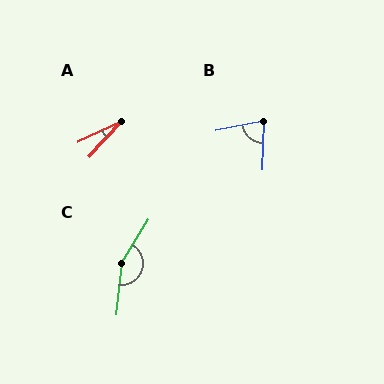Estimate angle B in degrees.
Approximately 78 degrees.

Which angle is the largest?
C, at approximately 155 degrees.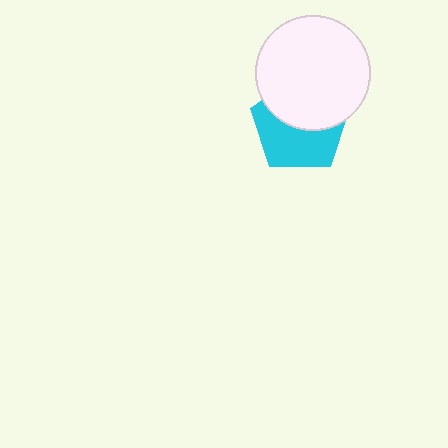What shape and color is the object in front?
The object in front is a white circle.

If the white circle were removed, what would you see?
You would see the complete cyan pentagon.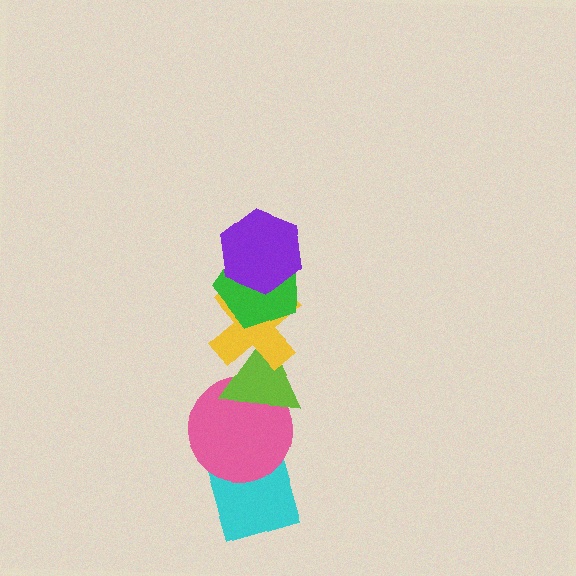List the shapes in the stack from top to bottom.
From top to bottom: the purple hexagon, the green pentagon, the yellow cross, the lime triangle, the pink circle, the cyan diamond.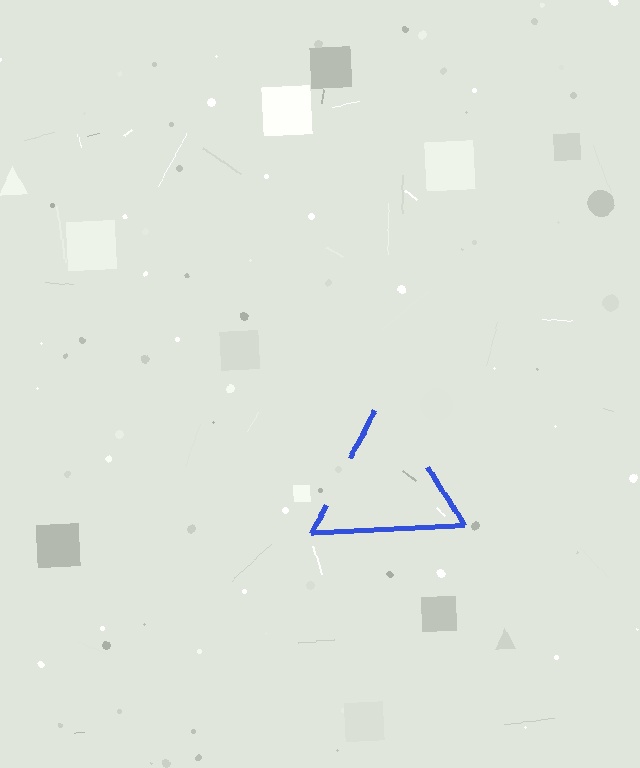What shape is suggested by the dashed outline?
The dashed outline suggests a triangle.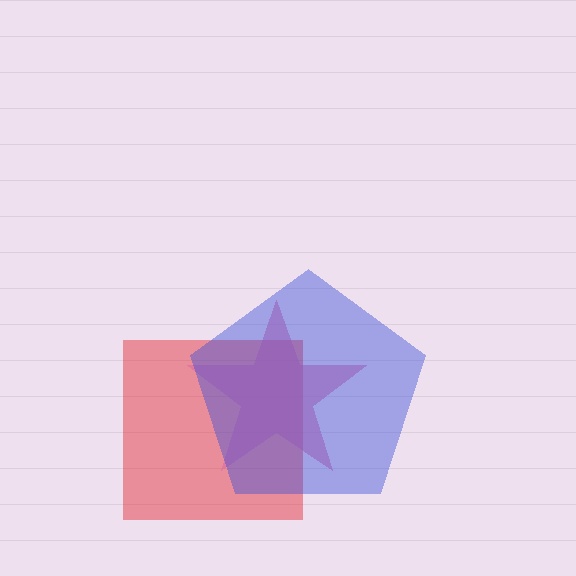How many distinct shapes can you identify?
There are 3 distinct shapes: a red square, a pink star, a blue pentagon.